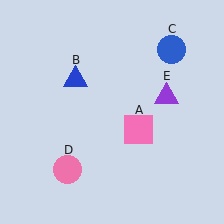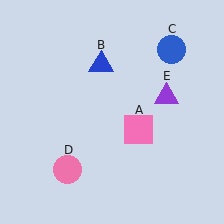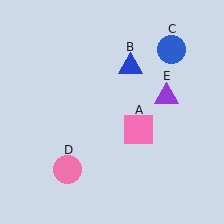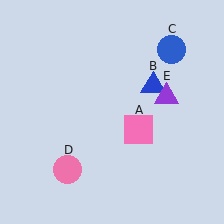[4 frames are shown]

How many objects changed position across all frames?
1 object changed position: blue triangle (object B).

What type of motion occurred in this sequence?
The blue triangle (object B) rotated clockwise around the center of the scene.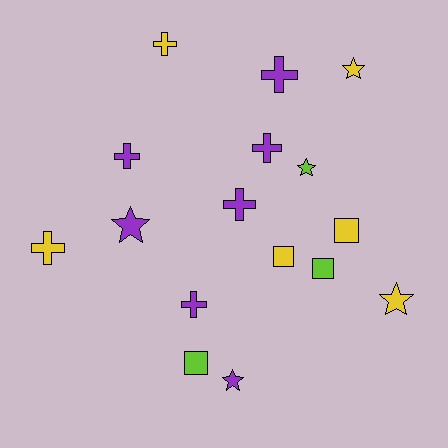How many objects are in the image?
There are 16 objects.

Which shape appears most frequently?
Cross, with 7 objects.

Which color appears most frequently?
Purple, with 7 objects.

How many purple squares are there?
There are no purple squares.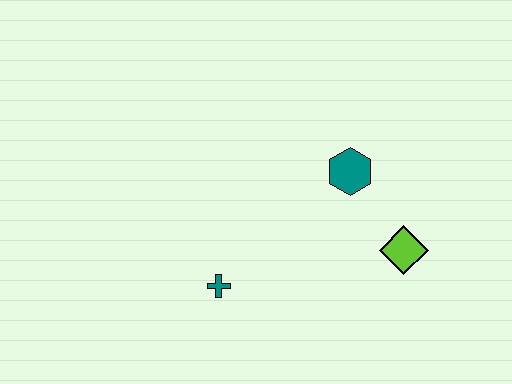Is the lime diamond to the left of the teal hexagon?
No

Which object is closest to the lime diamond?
The teal hexagon is closest to the lime diamond.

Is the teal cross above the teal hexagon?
No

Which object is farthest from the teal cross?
The lime diamond is farthest from the teal cross.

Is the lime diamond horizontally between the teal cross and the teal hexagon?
No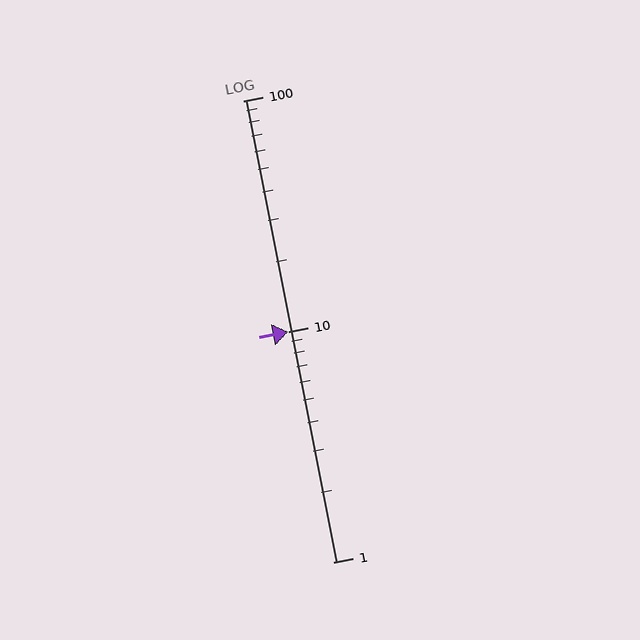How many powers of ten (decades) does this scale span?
The scale spans 2 decades, from 1 to 100.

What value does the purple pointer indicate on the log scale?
The pointer indicates approximately 10.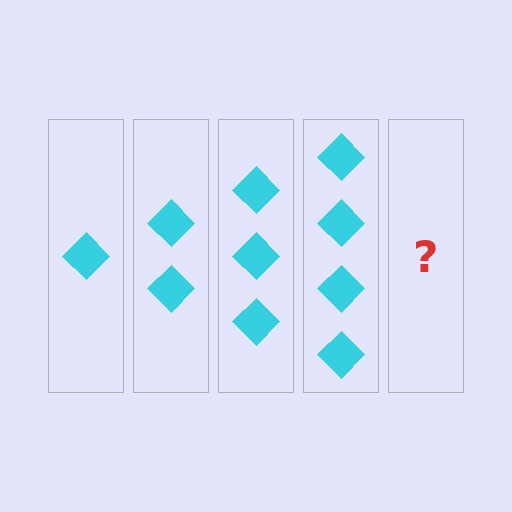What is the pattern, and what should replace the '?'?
The pattern is that each step adds one more diamond. The '?' should be 5 diamonds.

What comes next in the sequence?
The next element should be 5 diamonds.